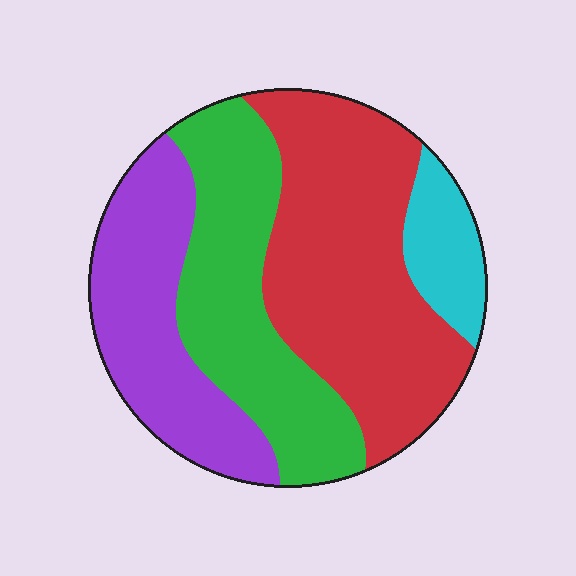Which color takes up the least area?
Cyan, at roughly 10%.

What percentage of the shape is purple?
Purple takes up between a sixth and a third of the shape.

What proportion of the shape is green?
Green takes up about one quarter (1/4) of the shape.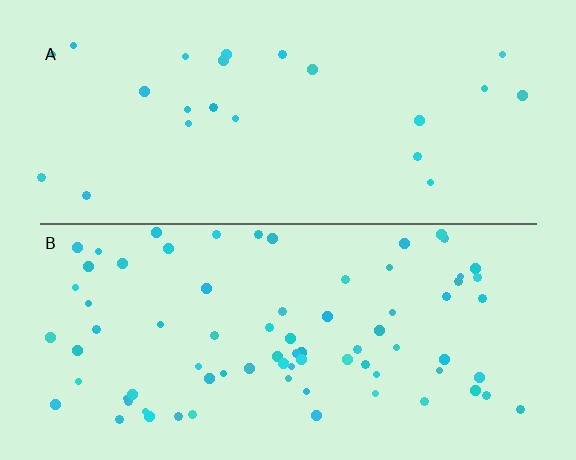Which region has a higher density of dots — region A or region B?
B (the bottom).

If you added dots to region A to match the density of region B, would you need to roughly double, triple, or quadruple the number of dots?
Approximately triple.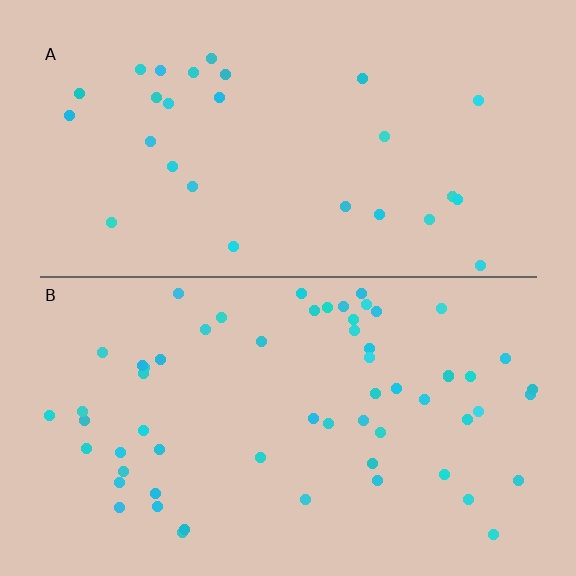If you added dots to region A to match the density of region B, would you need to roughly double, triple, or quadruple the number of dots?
Approximately double.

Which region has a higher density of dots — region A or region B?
B (the bottom).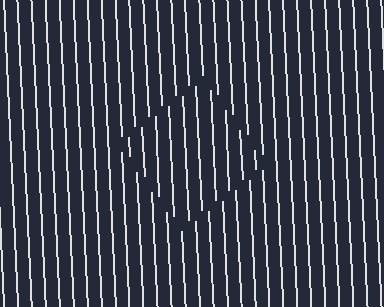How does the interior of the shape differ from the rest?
The interior of the shape contains the same grating, shifted by half a period — the contour is defined by the phase discontinuity where line-ends from the inner and outer gratings abut.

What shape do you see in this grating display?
An illusory square. The interior of the shape contains the same grating, shifted by half a period — the contour is defined by the phase discontinuity where line-ends from the inner and outer gratings abut.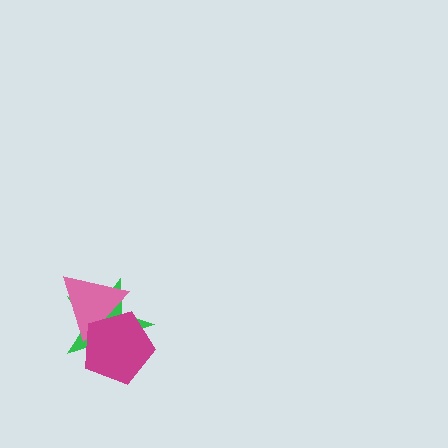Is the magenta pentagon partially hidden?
No, no other shape covers it.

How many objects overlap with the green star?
2 objects overlap with the green star.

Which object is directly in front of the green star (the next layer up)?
The pink triangle is directly in front of the green star.